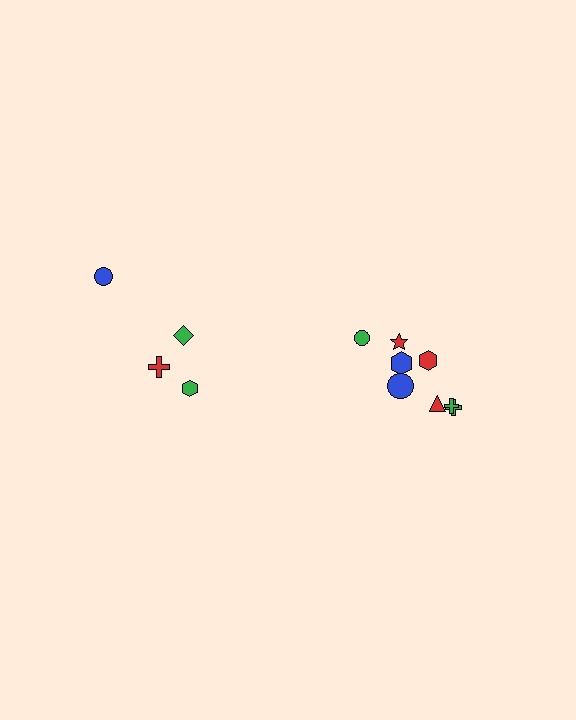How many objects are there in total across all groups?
There are 12 objects.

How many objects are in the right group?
There are 8 objects.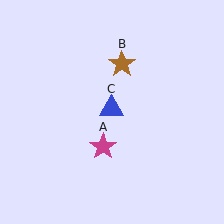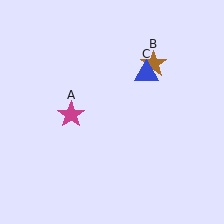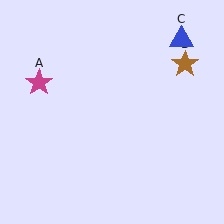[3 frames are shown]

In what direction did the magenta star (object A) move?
The magenta star (object A) moved up and to the left.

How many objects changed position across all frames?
3 objects changed position: magenta star (object A), brown star (object B), blue triangle (object C).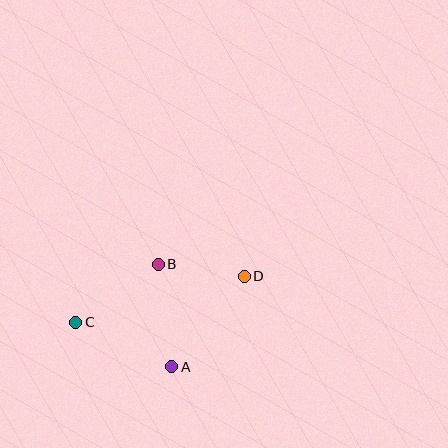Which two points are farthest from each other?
Points C and D are farthest from each other.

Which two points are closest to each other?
Points B and D are closest to each other.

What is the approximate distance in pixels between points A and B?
The distance between A and B is approximately 103 pixels.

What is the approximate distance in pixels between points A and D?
The distance between A and D is approximately 116 pixels.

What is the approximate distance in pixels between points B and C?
The distance between B and C is approximately 101 pixels.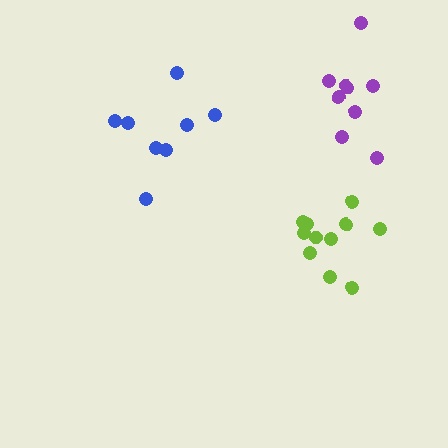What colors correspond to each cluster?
The clusters are colored: blue, purple, lime.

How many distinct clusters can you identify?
There are 3 distinct clusters.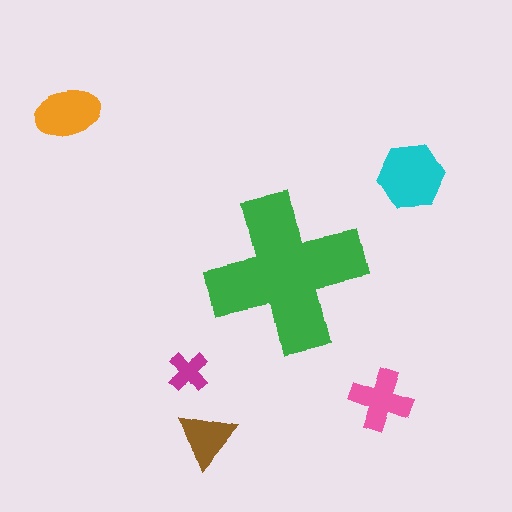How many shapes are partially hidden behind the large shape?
0 shapes are partially hidden.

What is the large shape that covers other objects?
A green cross.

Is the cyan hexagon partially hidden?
No, the cyan hexagon is fully visible.